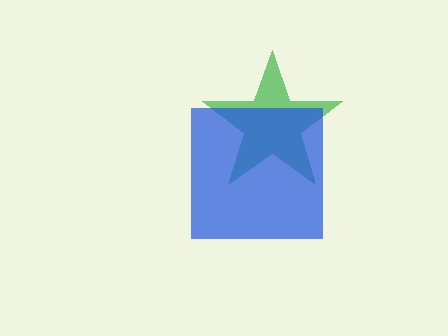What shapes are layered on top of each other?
The layered shapes are: a green star, a blue square.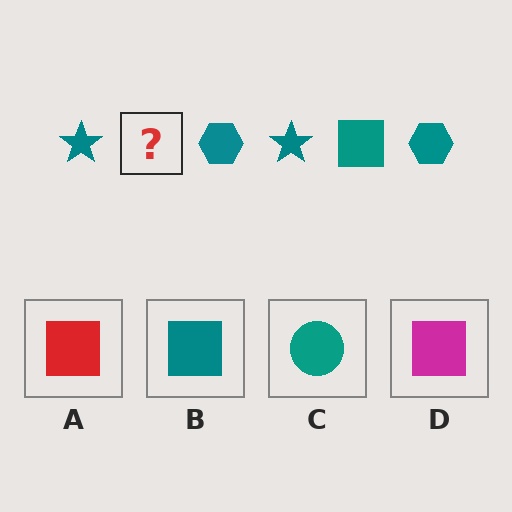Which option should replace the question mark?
Option B.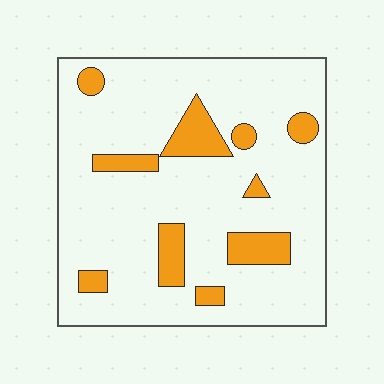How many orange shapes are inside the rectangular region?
10.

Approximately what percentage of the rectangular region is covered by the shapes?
Approximately 15%.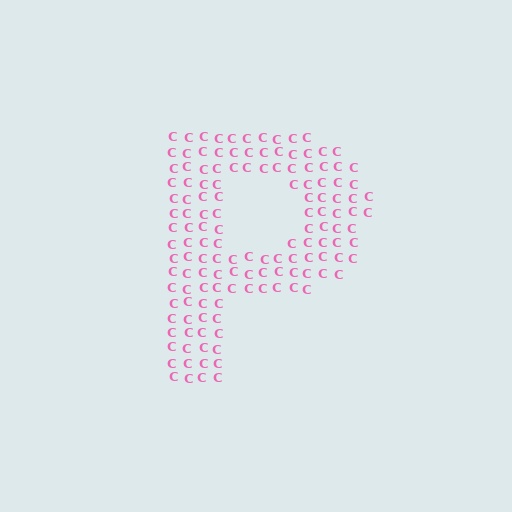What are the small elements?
The small elements are letter C's.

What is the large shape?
The large shape is the letter P.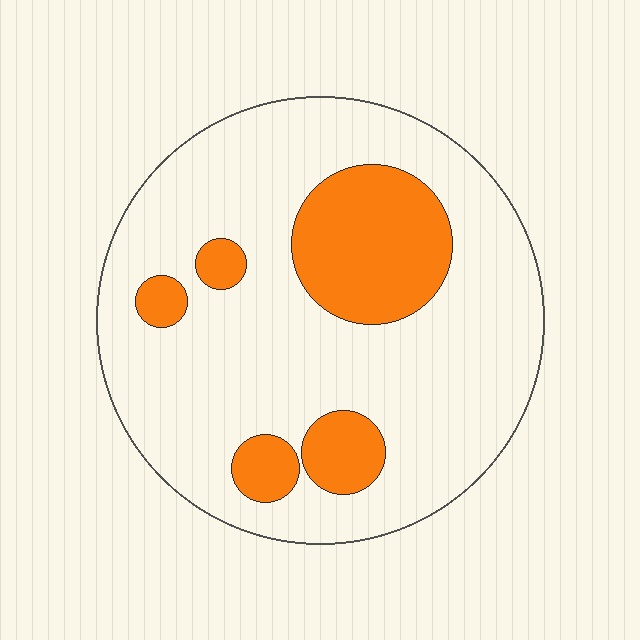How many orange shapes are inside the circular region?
5.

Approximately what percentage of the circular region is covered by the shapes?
Approximately 20%.